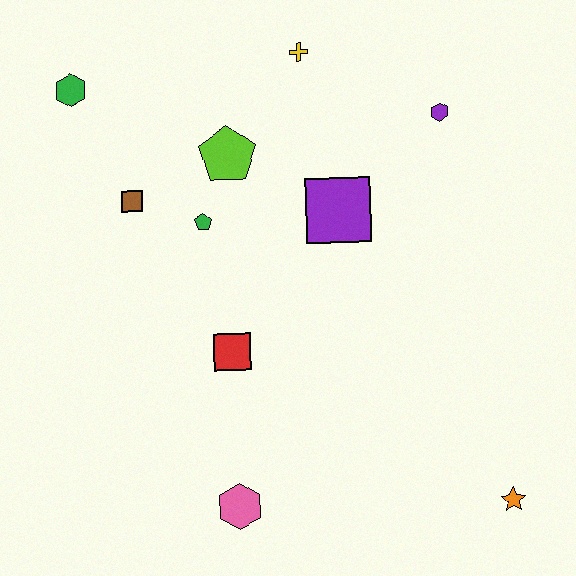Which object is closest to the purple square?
The lime pentagon is closest to the purple square.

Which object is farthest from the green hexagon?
The orange star is farthest from the green hexagon.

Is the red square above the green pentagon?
No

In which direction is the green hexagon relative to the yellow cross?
The green hexagon is to the left of the yellow cross.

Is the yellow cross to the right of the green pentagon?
Yes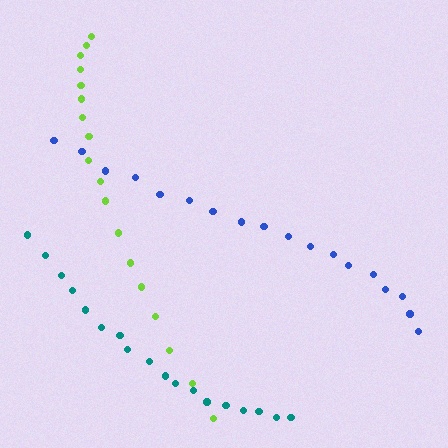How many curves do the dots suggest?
There are 3 distinct paths.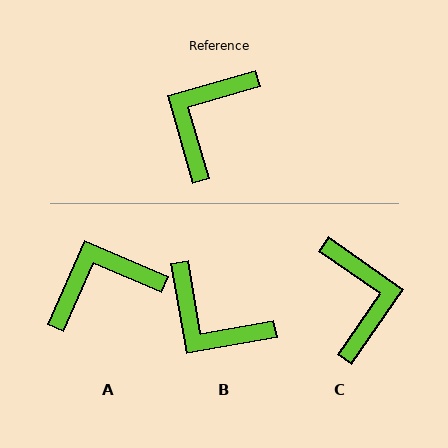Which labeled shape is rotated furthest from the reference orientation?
C, about 141 degrees away.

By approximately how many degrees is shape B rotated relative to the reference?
Approximately 84 degrees counter-clockwise.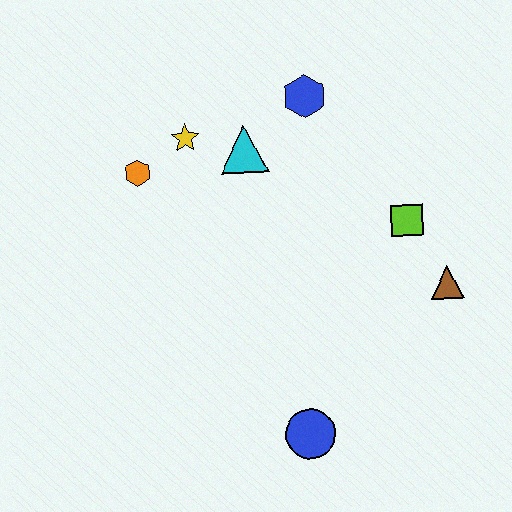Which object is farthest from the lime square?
The orange hexagon is farthest from the lime square.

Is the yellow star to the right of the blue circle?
No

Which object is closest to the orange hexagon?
The yellow star is closest to the orange hexagon.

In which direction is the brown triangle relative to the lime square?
The brown triangle is below the lime square.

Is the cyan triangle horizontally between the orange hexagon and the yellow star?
No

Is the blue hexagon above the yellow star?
Yes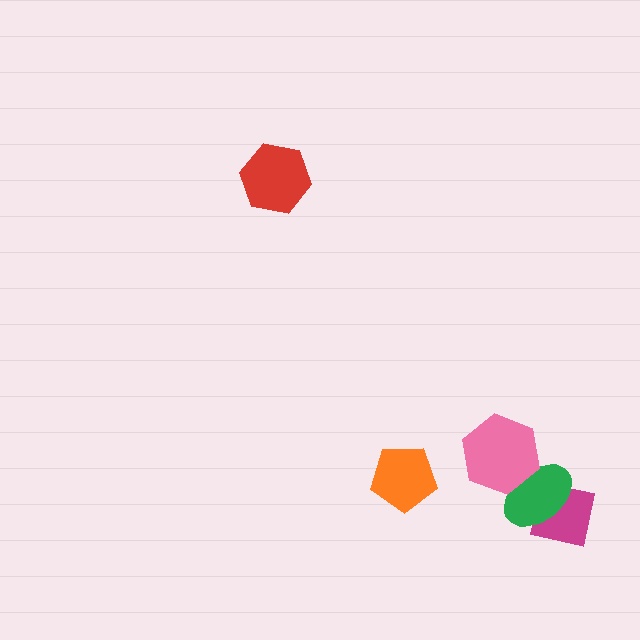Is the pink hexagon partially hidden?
No, no other shape covers it.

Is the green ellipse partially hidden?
Yes, it is partially covered by another shape.